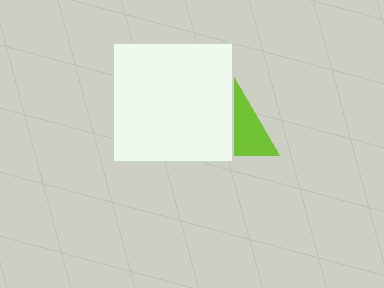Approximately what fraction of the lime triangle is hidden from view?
Roughly 50% of the lime triangle is hidden behind the white square.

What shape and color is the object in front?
The object in front is a white square.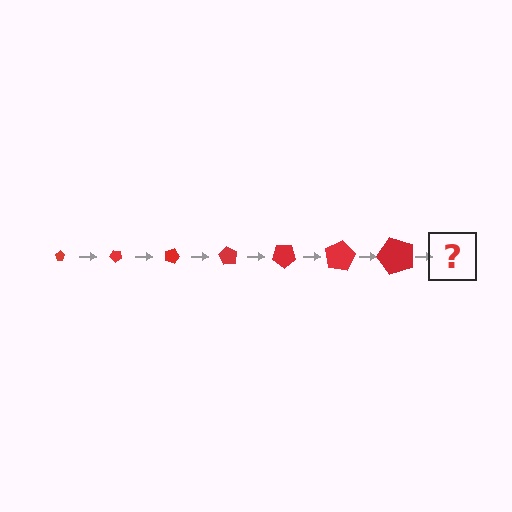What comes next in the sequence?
The next element should be a pentagon, larger than the previous one and rotated 315 degrees from the start.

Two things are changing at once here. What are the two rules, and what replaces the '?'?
The two rules are that the pentagon grows larger each step and it rotates 45 degrees each step. The '?' should be a pentagon, larger than the previous one and rotated 315 degrees from the start.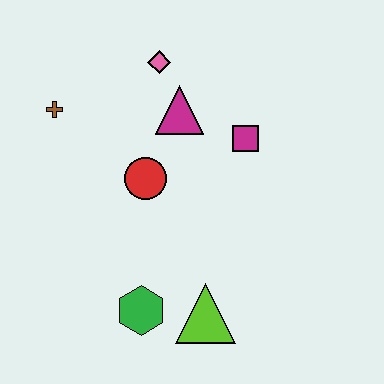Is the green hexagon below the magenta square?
Yes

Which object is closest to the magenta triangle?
The pink diamond is closest to the magenta triangle.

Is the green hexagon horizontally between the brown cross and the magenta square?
Yes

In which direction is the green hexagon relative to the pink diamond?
The green hexagon is below the pink diamond.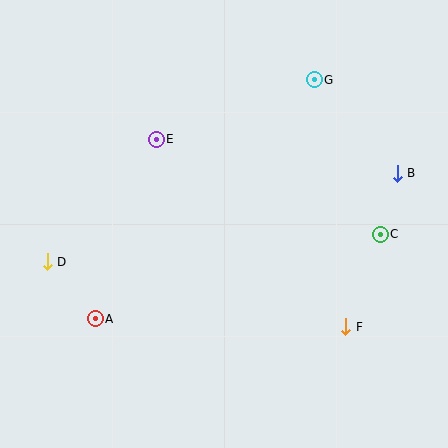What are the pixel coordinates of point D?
Point D is at (47, 262).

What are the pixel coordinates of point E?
Point E is at (156, 139).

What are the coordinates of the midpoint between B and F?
The midpoint between B and F is at (371, 250).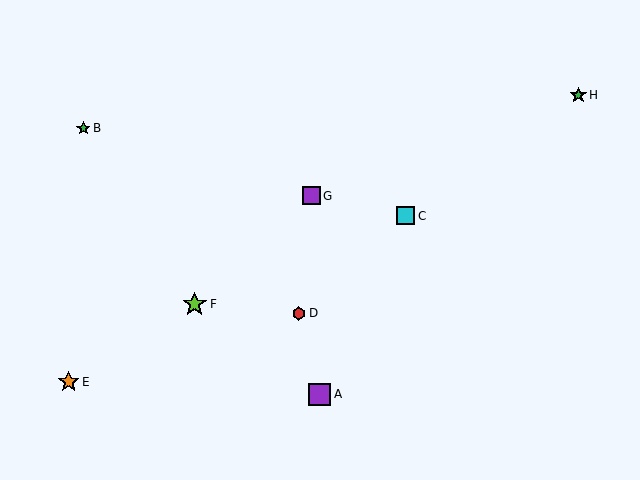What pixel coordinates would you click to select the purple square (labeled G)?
Click at (311, 196) to select the purple square G.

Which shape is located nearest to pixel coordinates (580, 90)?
The green star (labeled H) at (578, 95) is nearest to that location.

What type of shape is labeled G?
Shape G is a purple square.